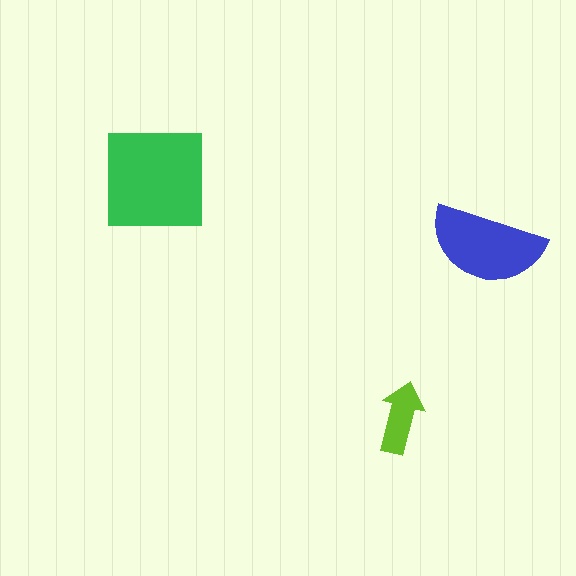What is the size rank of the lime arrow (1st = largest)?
3rd.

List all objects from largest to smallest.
The green square, the blue semicircle, the lime arrow.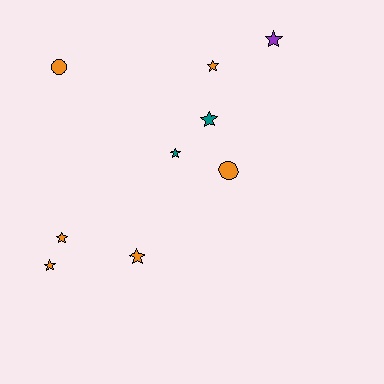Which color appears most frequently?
Orange, with 6 objects.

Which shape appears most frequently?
Star, with 7 objects.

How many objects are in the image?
There are 9 objects.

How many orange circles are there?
There are 2 orange circles.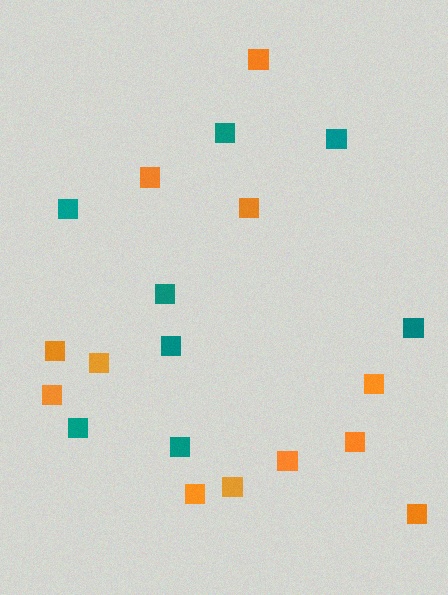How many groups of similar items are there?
There are 2 groups: one group of teal squares (8) and one group of orange squares (12).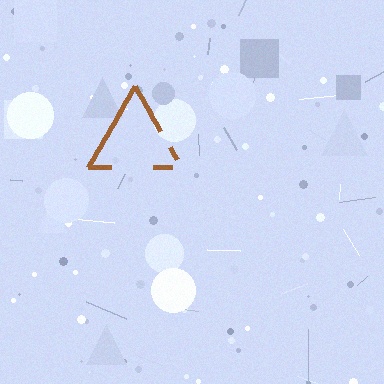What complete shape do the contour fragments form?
The contour fragments form a triangle.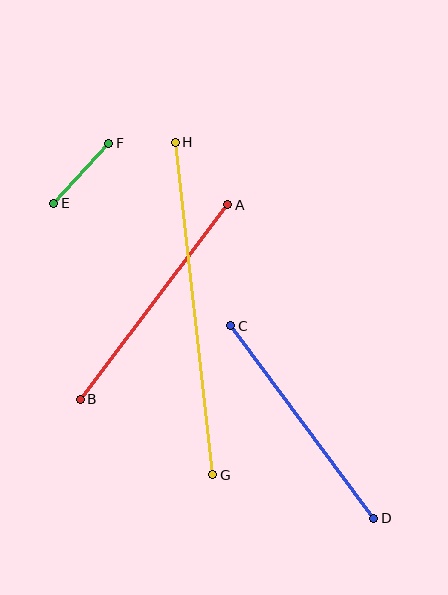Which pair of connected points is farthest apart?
Points G and H are farthest apart.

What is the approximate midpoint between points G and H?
The midpoint is at approximately (194, 309) pixels.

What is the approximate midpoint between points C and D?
The midpoint is at approximately (302, 422) pixels.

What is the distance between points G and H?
The distance is approximately 335 pixels.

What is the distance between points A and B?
The distance is approximately 244 pixels.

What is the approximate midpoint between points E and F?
The midpoint is at approximately (81, 173) pixels.